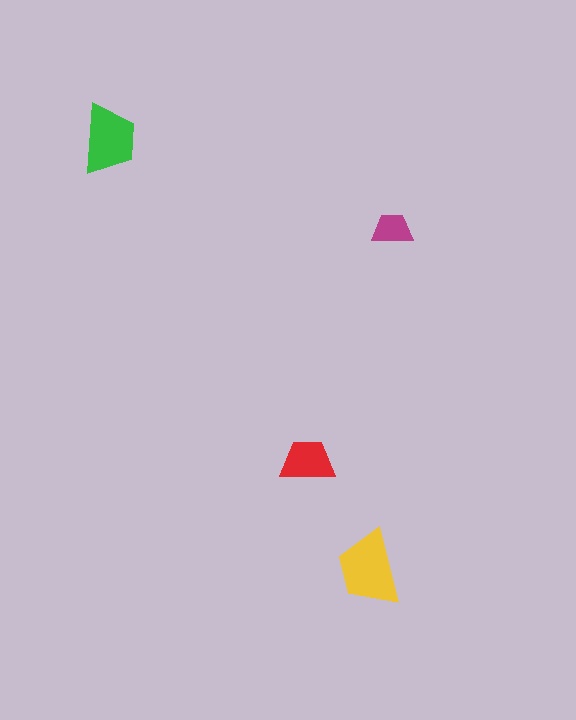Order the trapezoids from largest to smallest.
the yellow one, the green one, the red one, the magenta one.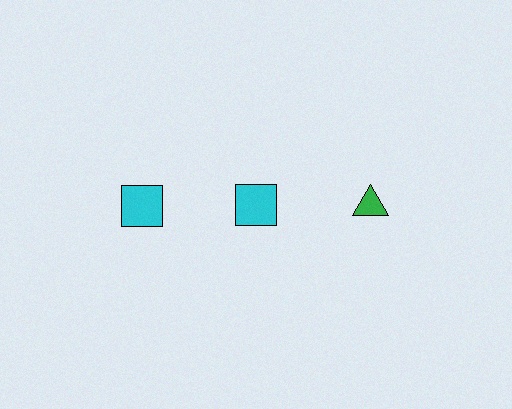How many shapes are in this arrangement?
There are 3 shapes arranged in a grid pattern.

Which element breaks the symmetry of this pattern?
The green triangle in the top row, center column breaks the symmetry. All other shapes are cyan squares.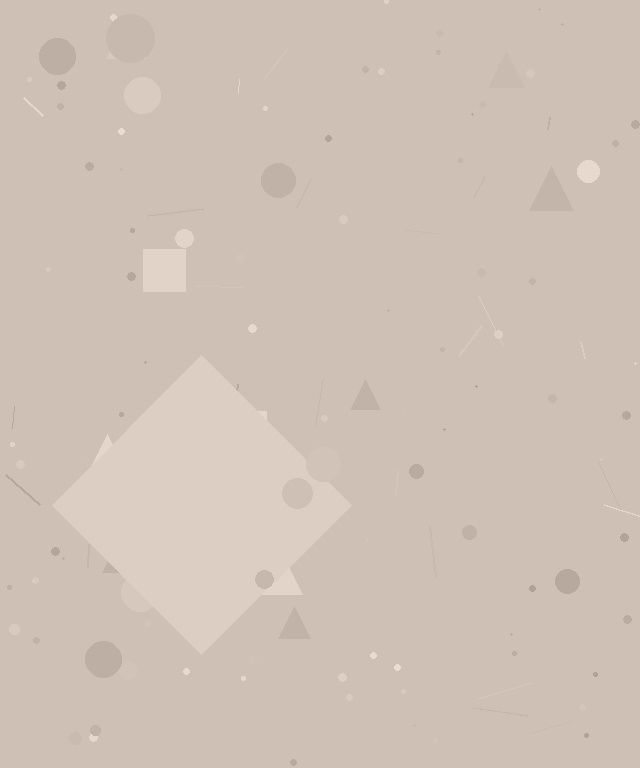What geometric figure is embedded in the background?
A diamond is embedded in the background.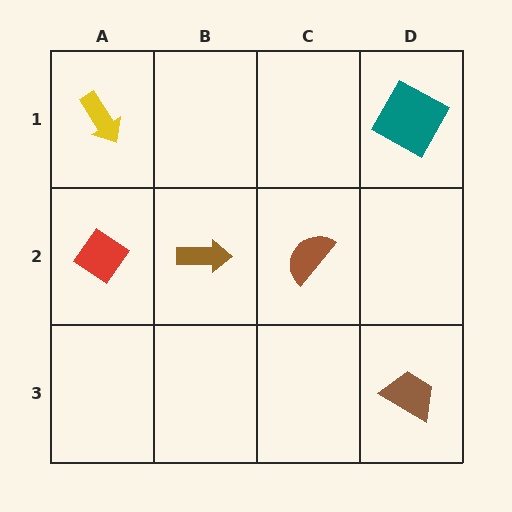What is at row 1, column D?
A teal square.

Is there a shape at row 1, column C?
No, that cell is empty.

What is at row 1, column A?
A yellow arrow.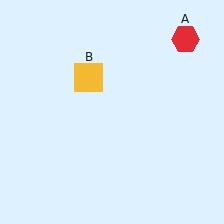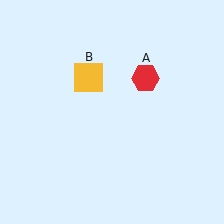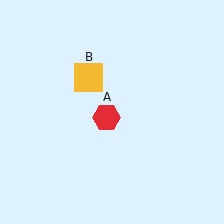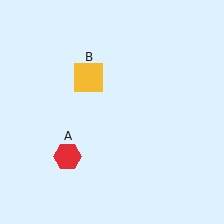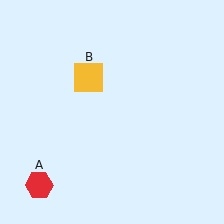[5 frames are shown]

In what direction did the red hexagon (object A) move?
The red hexagon (object A) moved down and to the left.